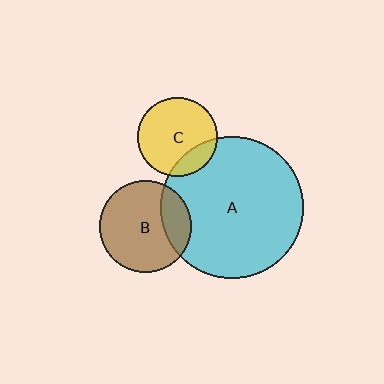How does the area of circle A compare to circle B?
Approximately 2.4 times.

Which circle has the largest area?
Circle A (cyan).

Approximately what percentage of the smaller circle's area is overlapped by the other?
Approximately 20%.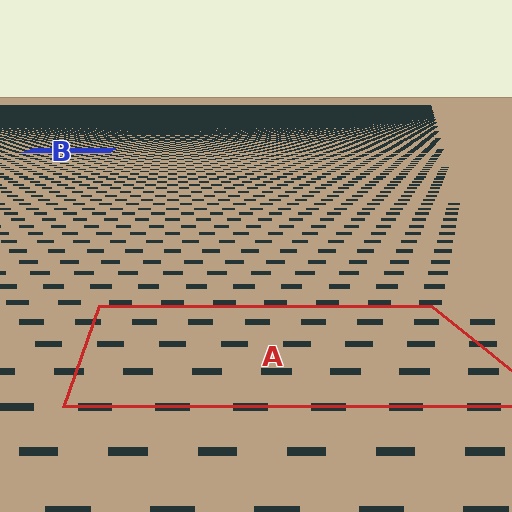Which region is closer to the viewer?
Region A is closer. The texture elements there are larger and more spread out.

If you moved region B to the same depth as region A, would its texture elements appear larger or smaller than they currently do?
They would appear larger. At a closer depth, the same texture elements are projected at a bigger on-screen size.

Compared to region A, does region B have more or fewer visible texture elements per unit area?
Region B has more texture elements per unit area — they are packed more densely because it is farther away.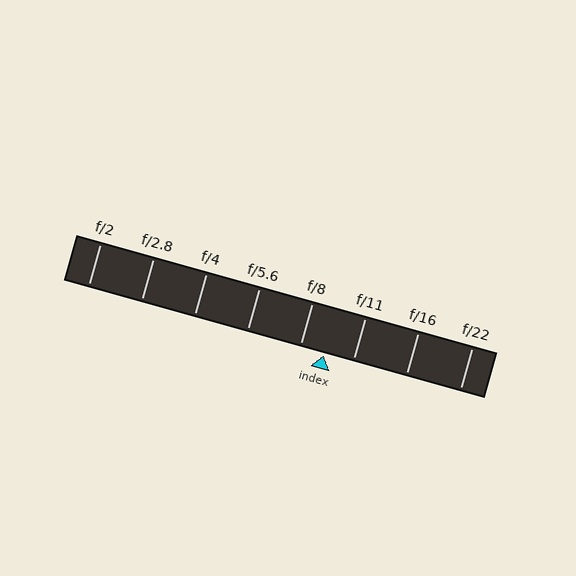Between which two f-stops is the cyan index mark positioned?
The index mark is between f/8 and f/11.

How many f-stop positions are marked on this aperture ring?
There are 8 f-stop positions marked.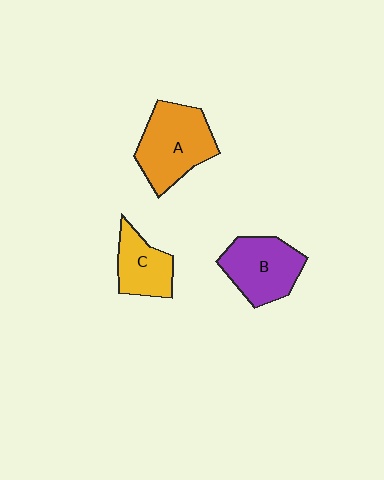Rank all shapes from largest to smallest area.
From largest to smallest: A (orange), B (purple), C (yellow).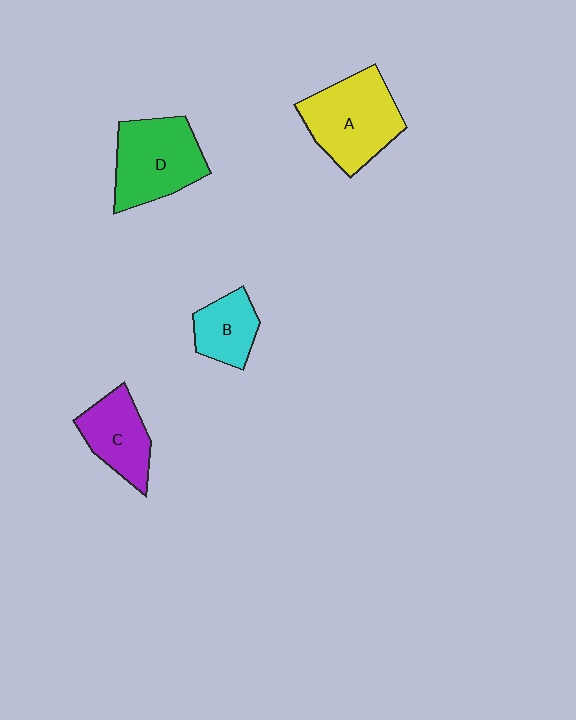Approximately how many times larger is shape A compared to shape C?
Approximately 1.5 times.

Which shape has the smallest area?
Shape B (cyan).